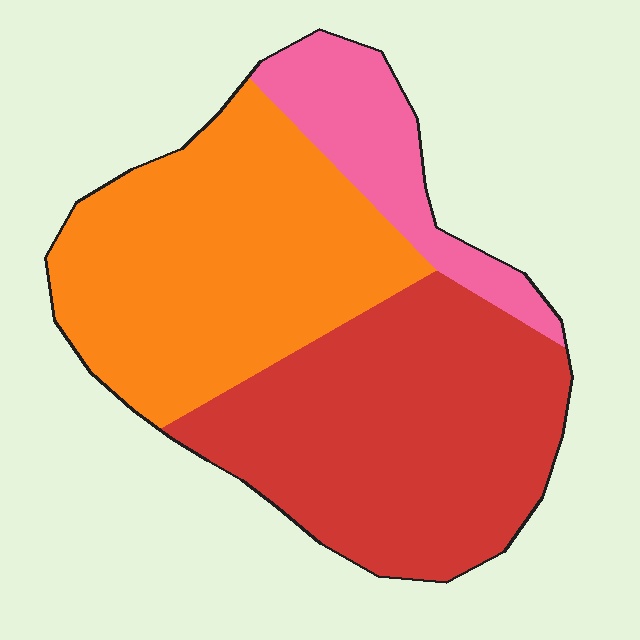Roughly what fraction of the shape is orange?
Orange covers 42% of the shape.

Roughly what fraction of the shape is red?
Red takes up between a quarter and a half of the shape.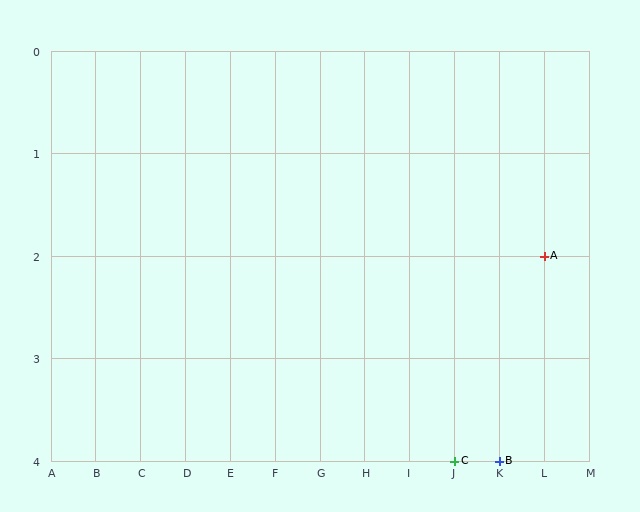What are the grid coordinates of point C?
Point C is at grid coordinates (J, 4).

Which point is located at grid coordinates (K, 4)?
Point B is at (K, 4).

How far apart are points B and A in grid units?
Points B and A are 1 column and 2 rows apart (about 2.2 grid units diagonally).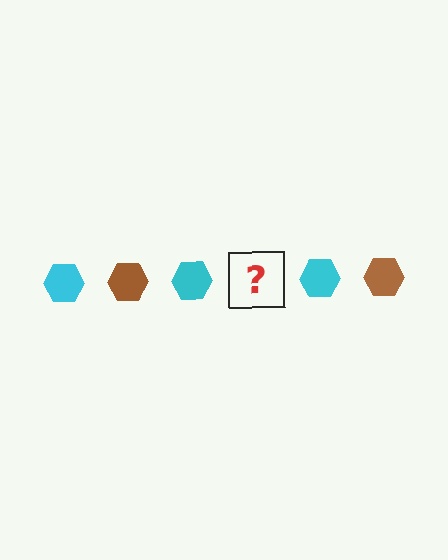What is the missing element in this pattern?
The missing element is a brown hexagon.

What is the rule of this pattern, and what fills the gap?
The rule is that the pattern cycles through cyan, brown hexagons. The gap should be filled with a brown hexagon.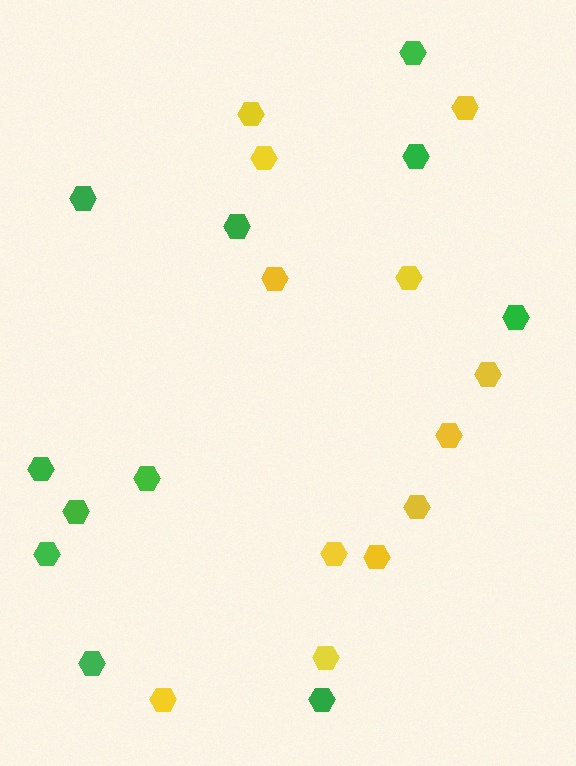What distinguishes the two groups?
There are 2 groups: one group of green hexagons (11) and one group of yellow hexagons (12).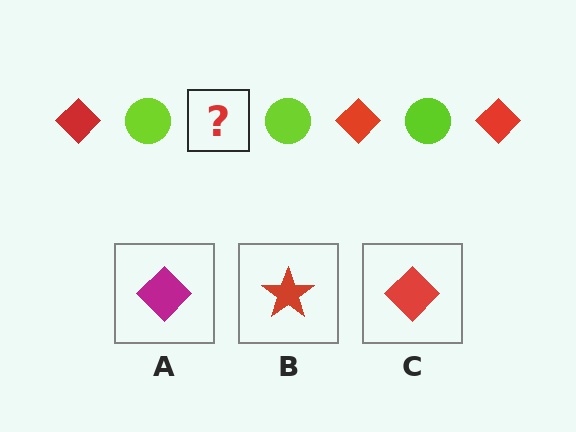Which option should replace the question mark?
Option C.